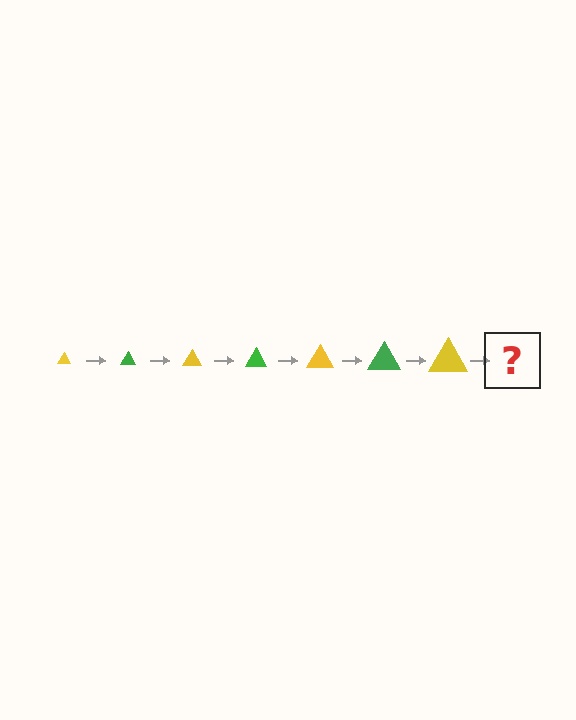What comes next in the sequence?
The next element should be a green triangle, larger than the previous one.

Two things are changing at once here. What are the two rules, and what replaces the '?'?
The two rules are that the triangle grows larger each step and the color cycles through yellow and green. The '?' should be a green triangle, larger than the previous one.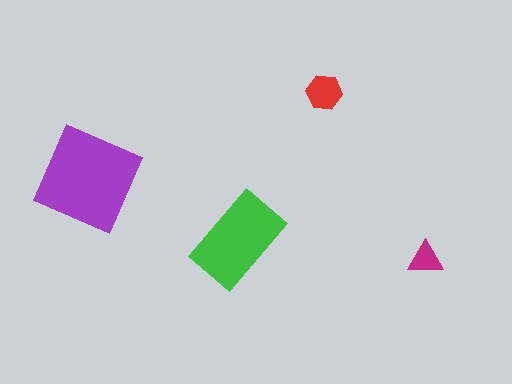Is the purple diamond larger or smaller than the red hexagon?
Larger.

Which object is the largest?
The purple diamond.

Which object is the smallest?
The magenta triangle.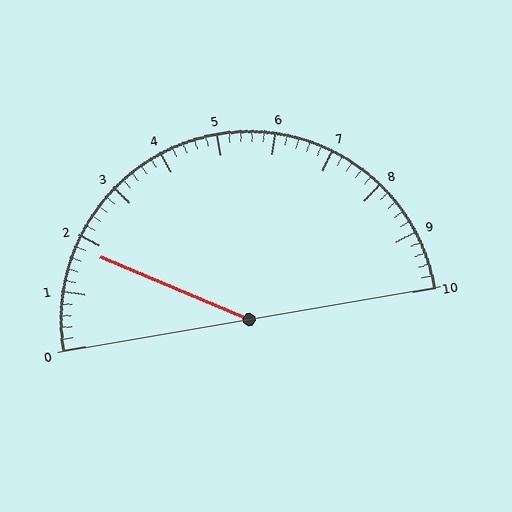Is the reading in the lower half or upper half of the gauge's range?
The reading is in the lower half of the range (0 to 10).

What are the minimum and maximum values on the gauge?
The gauge ranges from 0 to 10.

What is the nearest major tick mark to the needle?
The nearest major tick mark is 2.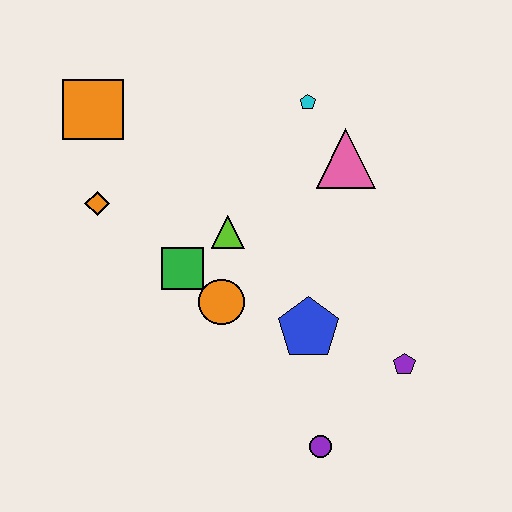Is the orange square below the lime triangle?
No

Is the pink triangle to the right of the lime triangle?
Yes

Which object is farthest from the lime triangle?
The purple circle is farthest from the lime triangle.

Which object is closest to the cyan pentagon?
The pink triangle is closest to the cyan pentagon.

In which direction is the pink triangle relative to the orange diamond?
The pink triangle is to the right of the orange diamond.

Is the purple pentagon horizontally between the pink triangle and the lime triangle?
No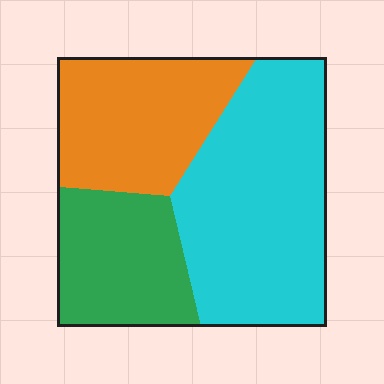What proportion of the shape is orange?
Orange takes up between a quarter and a half of the shape.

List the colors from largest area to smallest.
From largest to smallest: cyan, orange, green.